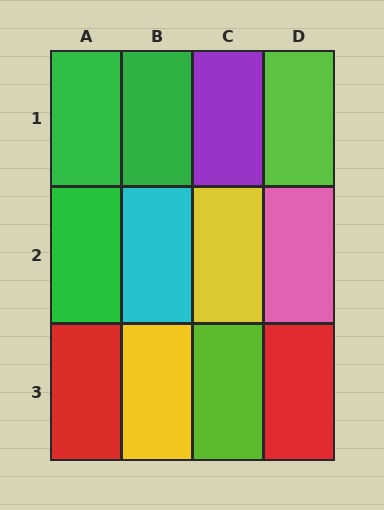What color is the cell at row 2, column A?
Green.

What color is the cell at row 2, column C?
Yellow.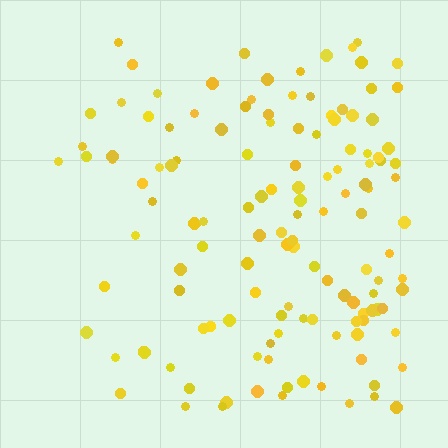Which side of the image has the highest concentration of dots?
The right.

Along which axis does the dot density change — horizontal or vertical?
Horizontal.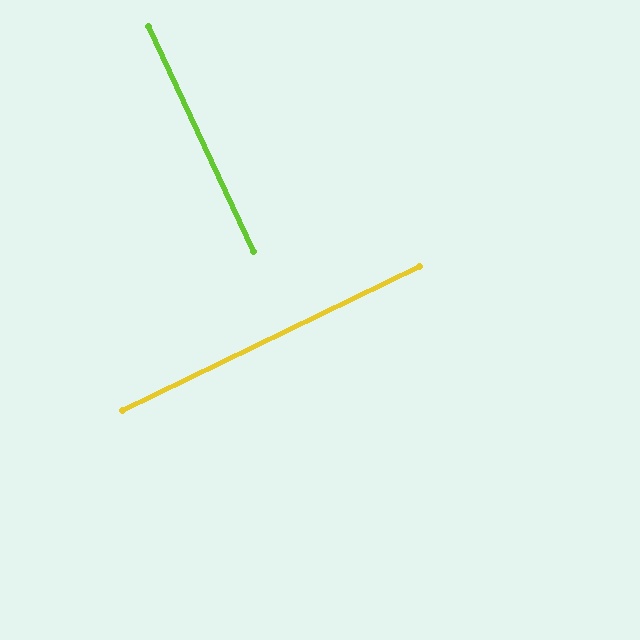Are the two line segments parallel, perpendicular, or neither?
Perpendicular — they meet at approximately 89°.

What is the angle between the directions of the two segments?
Approximately 89 degrees.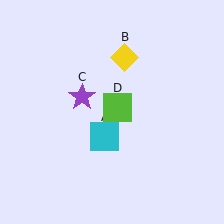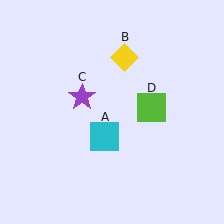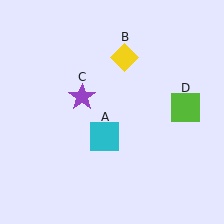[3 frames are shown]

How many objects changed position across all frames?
1 object changed position: lime square (object D).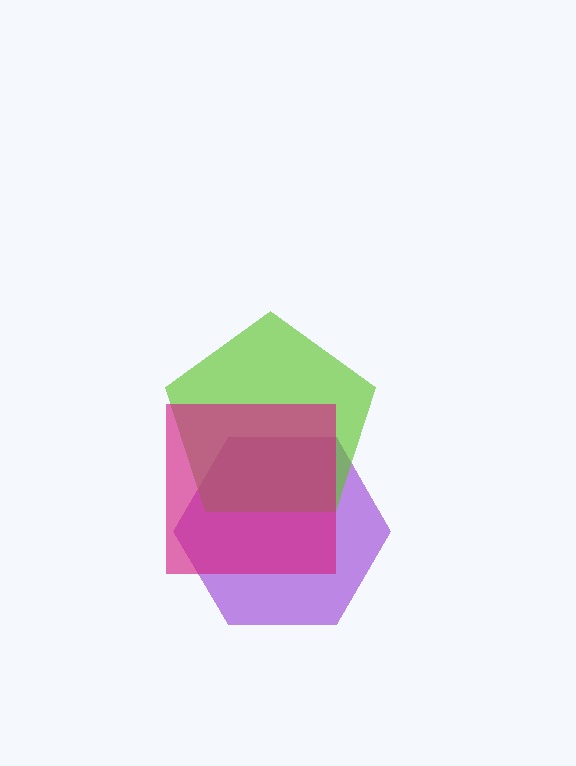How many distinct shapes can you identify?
There are 3 distinct shapes: a purple hexagon, a lime pentagon, a magenta square.